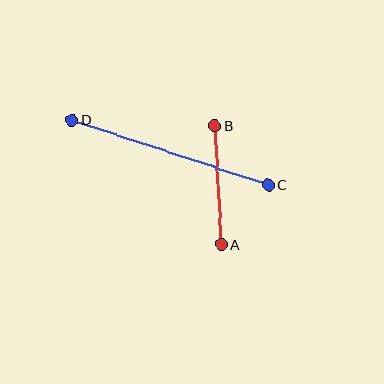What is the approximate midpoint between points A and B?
The midpoint is at approximately (218, 185) pixels.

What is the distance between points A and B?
The distance is approximately 118 pixels.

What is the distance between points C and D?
The distance is approximately 207 pixels.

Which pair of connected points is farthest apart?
Points C and D are farthest apart.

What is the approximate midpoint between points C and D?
The midpoint is at approximately (170, 152) pixels.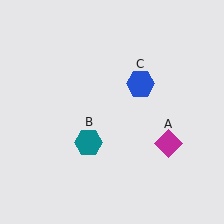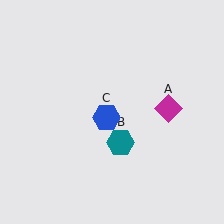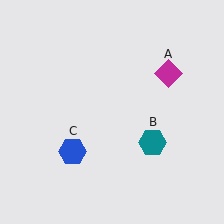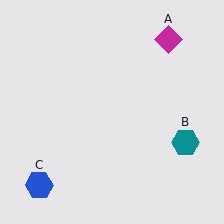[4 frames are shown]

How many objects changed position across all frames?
3 objects changed position: magenta diamond (object A), teal hexagon (object B), blue hexagon (object C).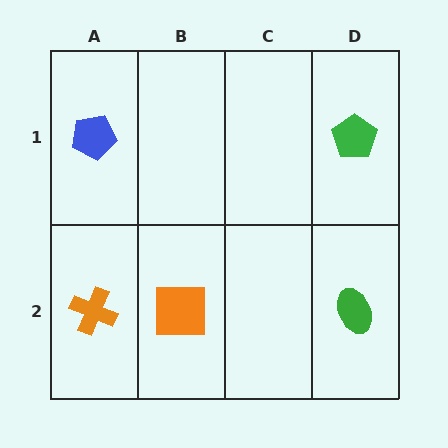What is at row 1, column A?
A blue pentagon.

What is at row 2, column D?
A green ellipse.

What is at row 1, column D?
A green pentagon.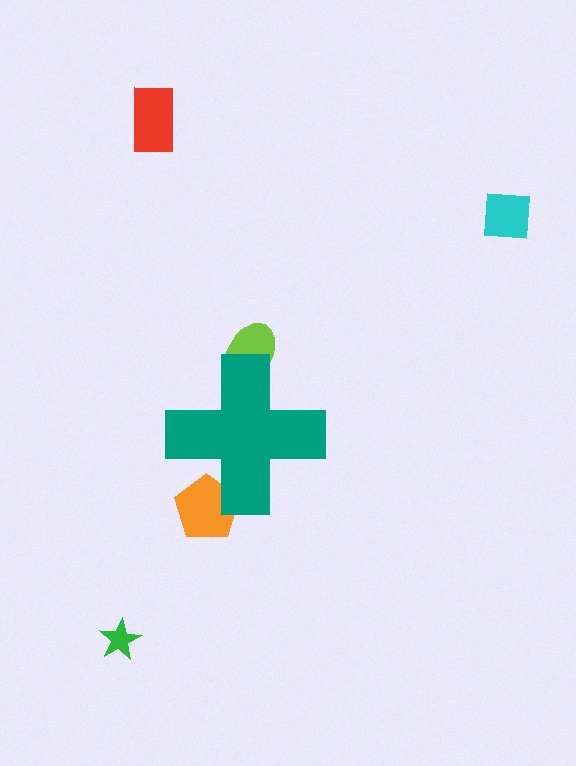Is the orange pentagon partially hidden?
Yes, the orange pentagon is partially hidden behind the teal cross.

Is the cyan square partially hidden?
No, the cyan square is fully visible.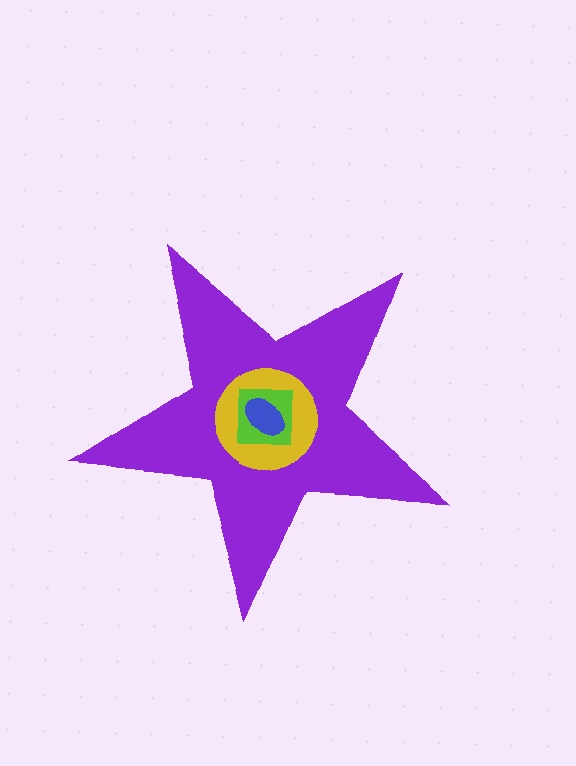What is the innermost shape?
The blue ellipse.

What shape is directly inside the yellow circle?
The lime square.